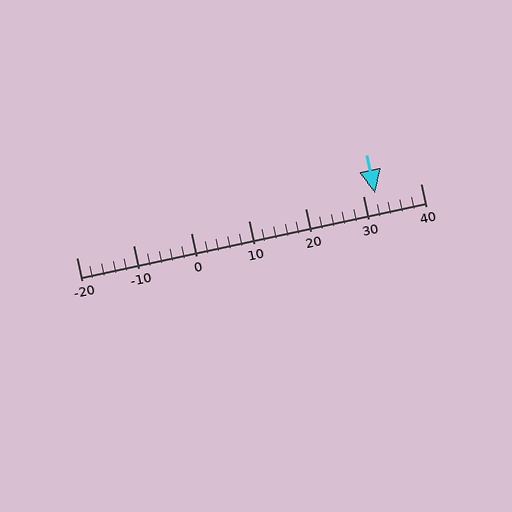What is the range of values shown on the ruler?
The ruler shows values from -20 to 40.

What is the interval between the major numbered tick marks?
The major tick marks are spaced 10 units apart.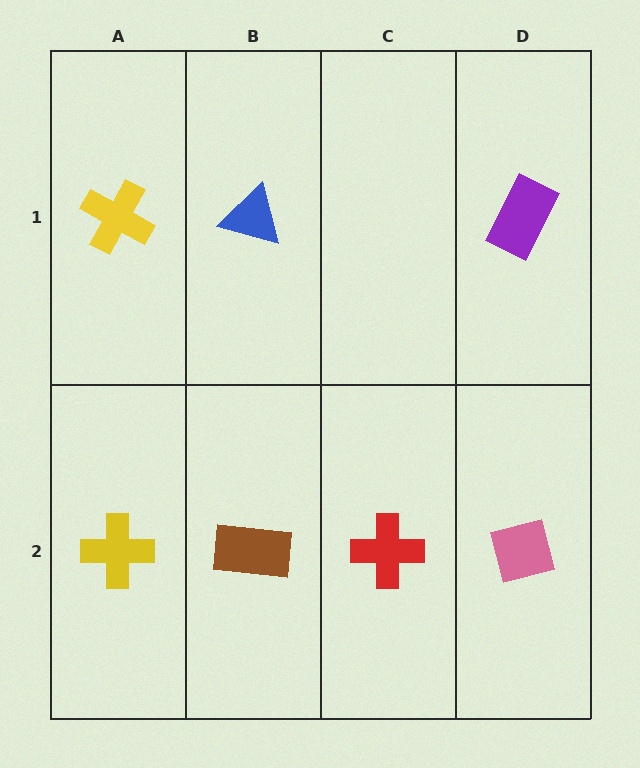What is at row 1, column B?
A blue triangle.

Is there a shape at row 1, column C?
No, that cell is empty.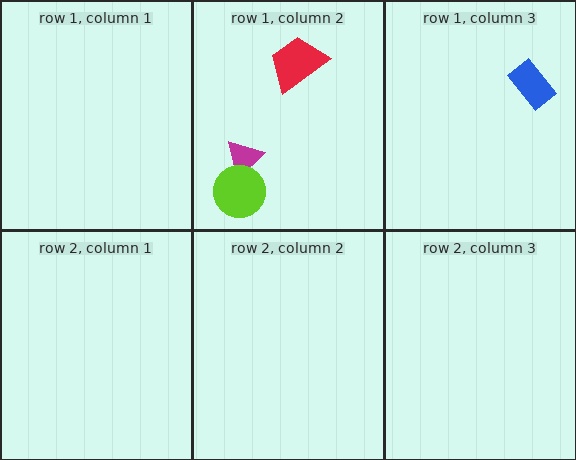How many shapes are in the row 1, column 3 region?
1.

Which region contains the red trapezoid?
The row 1, column 2 region.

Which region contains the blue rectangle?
The row 1, column 3 region.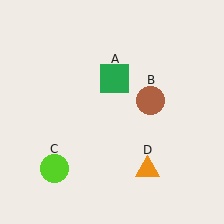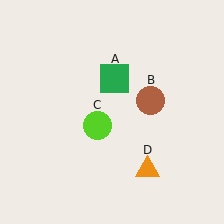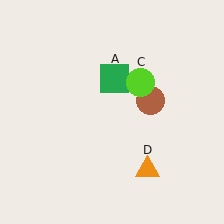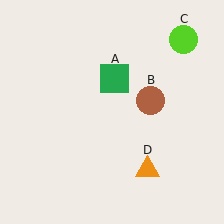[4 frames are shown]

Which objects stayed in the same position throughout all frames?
Green square (object A) and brown circle (object B) and orange triangle (object D) remained stationary.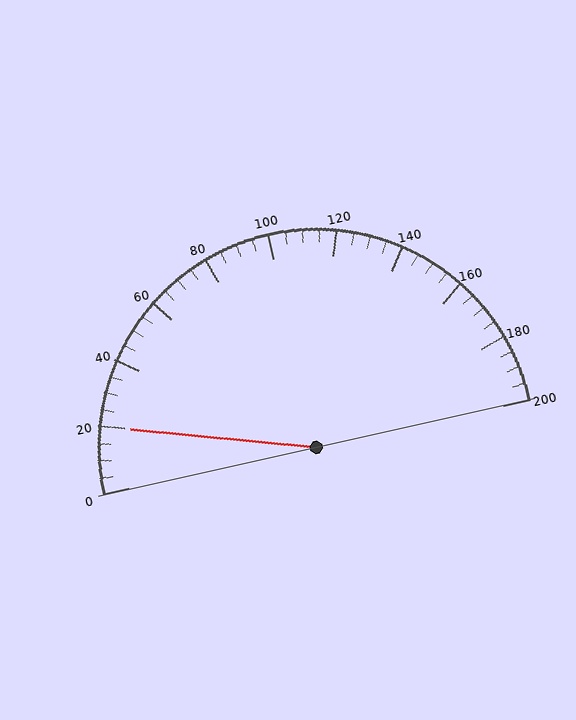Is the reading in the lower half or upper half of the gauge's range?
The reading is in the lower half of the range (0 to 200).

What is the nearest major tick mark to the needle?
The nearest major tick mark is 20.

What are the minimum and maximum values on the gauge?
The gauge ranges from 0 to 200.